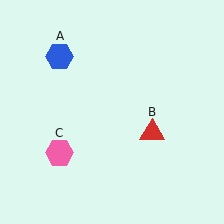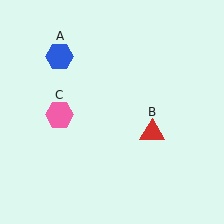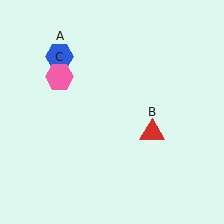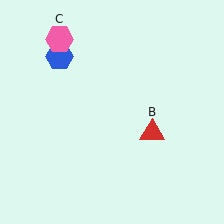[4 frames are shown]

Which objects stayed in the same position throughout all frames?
Blue hexagon (object A) and red triangle (object B) remained stationary.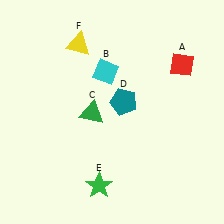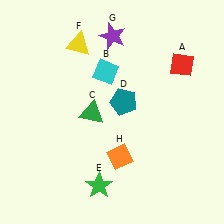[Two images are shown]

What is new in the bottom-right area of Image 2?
An orange diamond (H) was added in the bottom-right area of Image 2.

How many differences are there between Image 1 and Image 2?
There are 2 differences between the two images.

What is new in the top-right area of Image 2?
A purple star (G) was added in the top-right area of Image 2.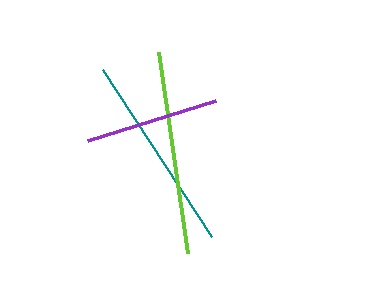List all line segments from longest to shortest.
From longest to shortest: lime, teal, purple.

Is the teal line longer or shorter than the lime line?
The lime line is longer than the teal line.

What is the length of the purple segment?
The purple segment is approximately 134 pixels long.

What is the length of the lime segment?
The lime segment is approximately 203 pixels long.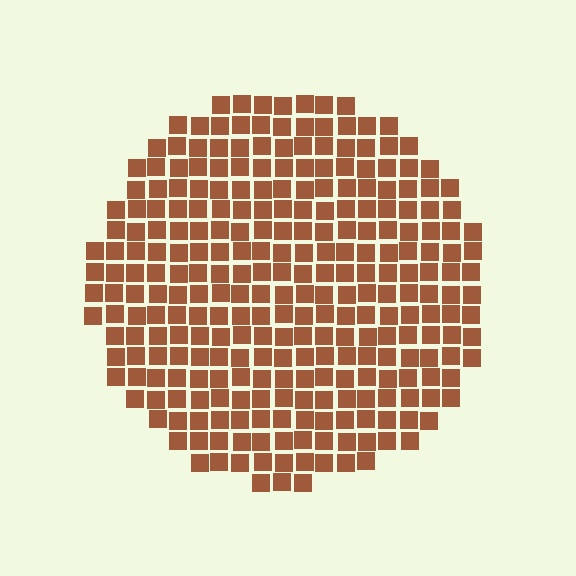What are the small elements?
The small elements are squares.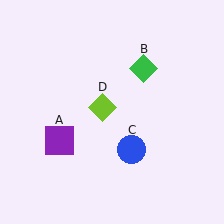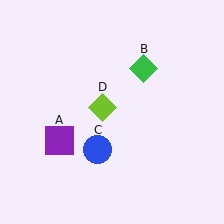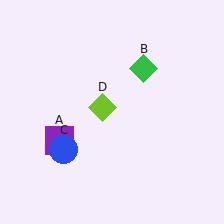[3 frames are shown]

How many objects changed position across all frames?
1 object changed position: blue circle (object C).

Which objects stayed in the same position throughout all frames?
Purple square (object A) and green diamond (object B) and lime diamond (object D) remained stationary.